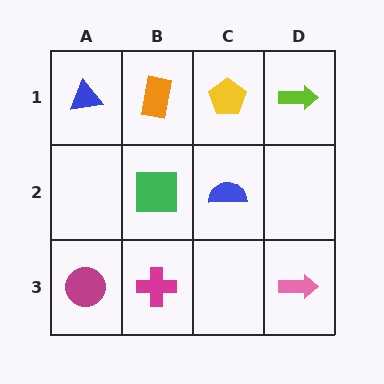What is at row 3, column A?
A magenta circle.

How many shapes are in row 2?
2 shapes.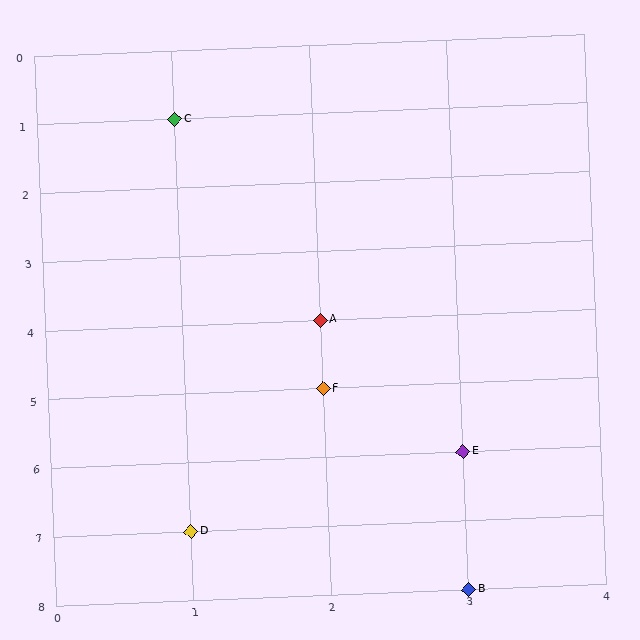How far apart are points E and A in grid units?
Points E and A are 1 column and 2 rows apart (about 2.2 grid units diagonally).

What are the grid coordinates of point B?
Point B is at grid coordinates (3, 8).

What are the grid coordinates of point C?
Point C is at grid coordinates (1, 1).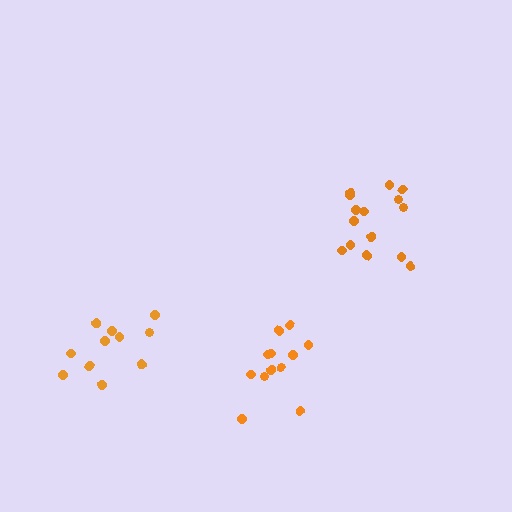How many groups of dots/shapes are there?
There are 3 groups.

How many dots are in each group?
Group 1: 11 dots, Group 2: 12 dots, Group 3: 15 dots (38 total).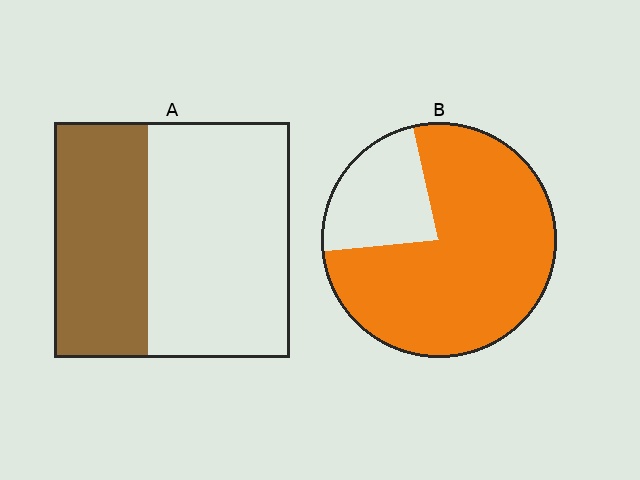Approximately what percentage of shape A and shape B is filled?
A is approximately 40% and B is approximately 75%.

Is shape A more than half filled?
No.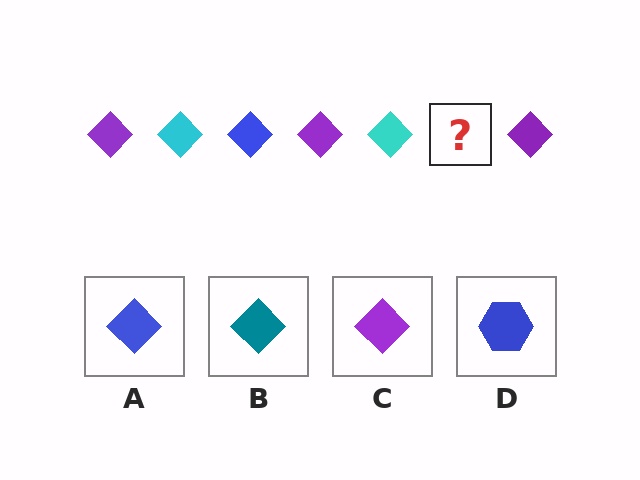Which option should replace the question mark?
Option A.